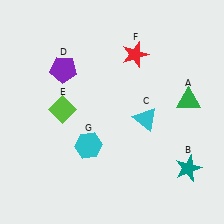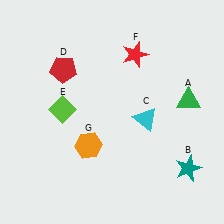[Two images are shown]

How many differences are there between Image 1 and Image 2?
There are 2 differences between the two images.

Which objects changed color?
D changed from purple to red. G changed from cyan to orange.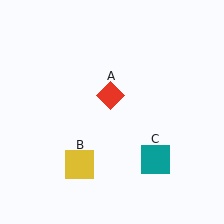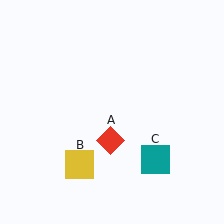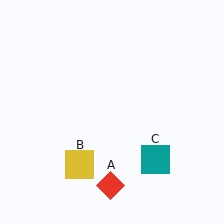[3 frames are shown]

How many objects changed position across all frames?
1 object changed position: red diamond (object A).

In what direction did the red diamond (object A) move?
The red diamond (object A) moved down.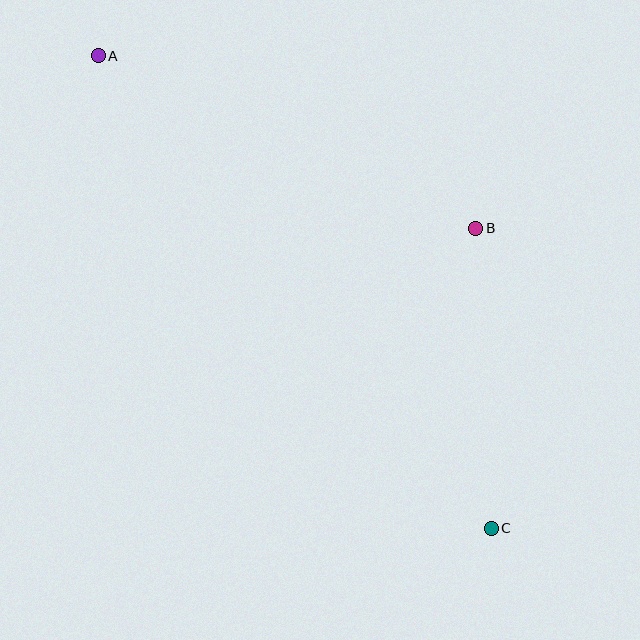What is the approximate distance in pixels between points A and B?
The distance between A and B is approximately 415 pixels.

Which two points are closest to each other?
Points B and C are closest to each other.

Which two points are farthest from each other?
Points A and C are farthest from each other.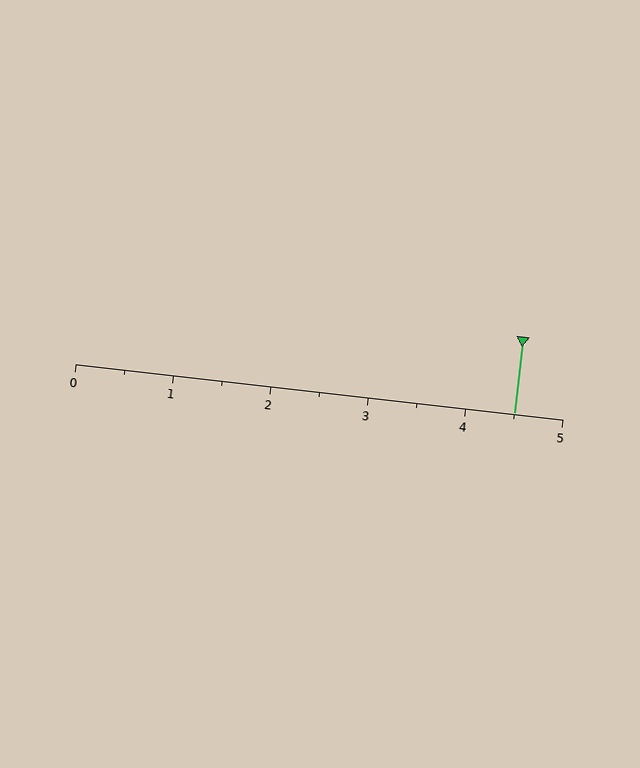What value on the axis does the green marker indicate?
The marker indicates approximately 4.5.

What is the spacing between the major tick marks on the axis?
The major ticks are spaced 1 apart.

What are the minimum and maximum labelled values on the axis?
The axis runs from 0 to 5.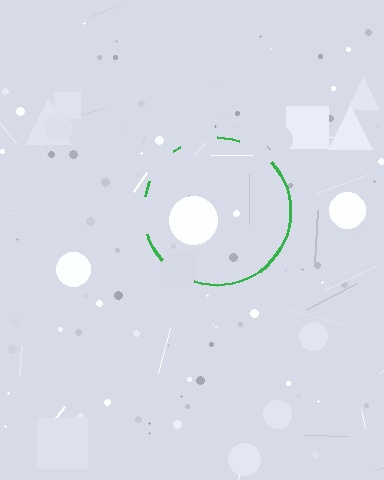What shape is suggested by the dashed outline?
The dashed outline suggests a circle.